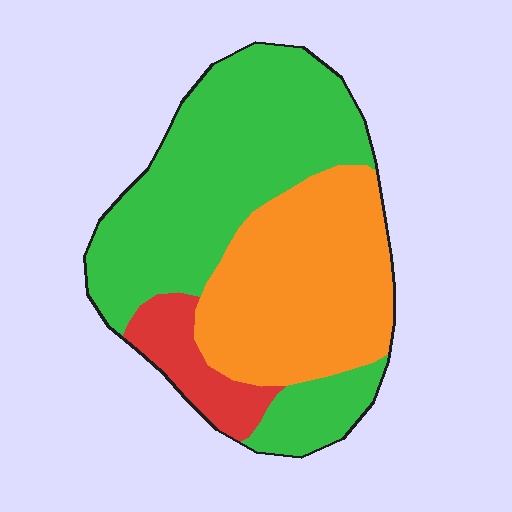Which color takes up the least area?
Red, at roughly 10%.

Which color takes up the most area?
Green, at roughly 55%.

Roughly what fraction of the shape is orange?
Orange covers roughly 35% of the shape.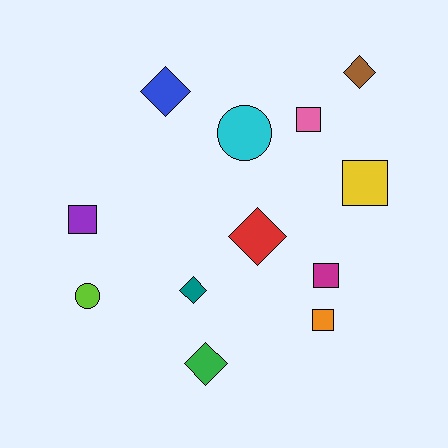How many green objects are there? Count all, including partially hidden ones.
There is 1 green object.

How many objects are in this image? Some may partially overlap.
There are 12 objects.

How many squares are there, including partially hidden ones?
There are 5 squares.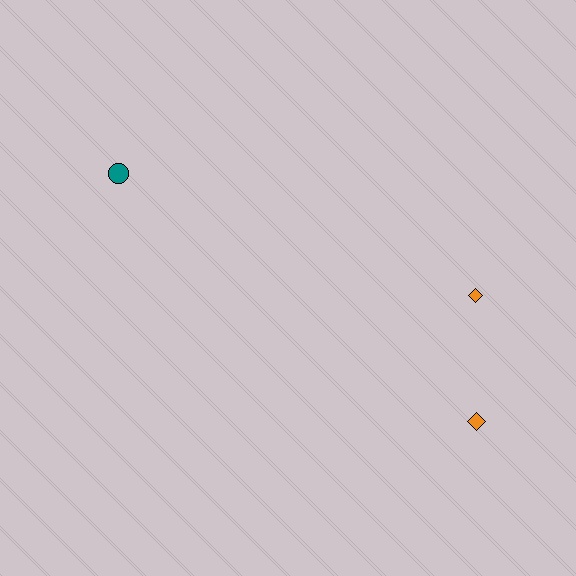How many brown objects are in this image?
There are no brown objects.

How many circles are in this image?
There is 1 circle.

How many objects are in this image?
There are 3 objects.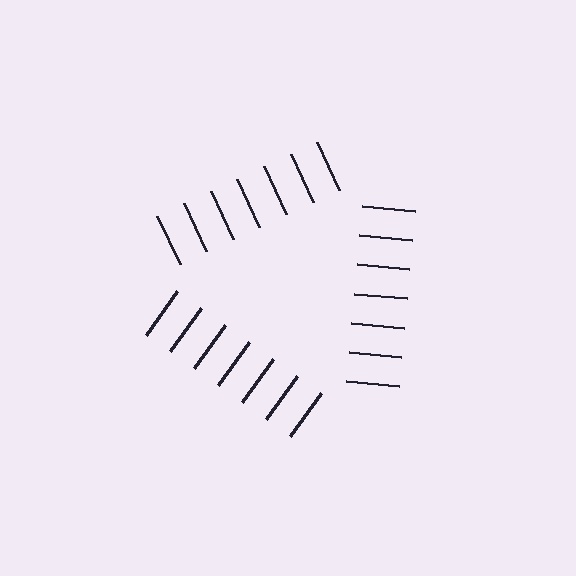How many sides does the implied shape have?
3 sides — the line-ends trace a triangle.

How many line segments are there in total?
21 — 7 along each of the 3 edges.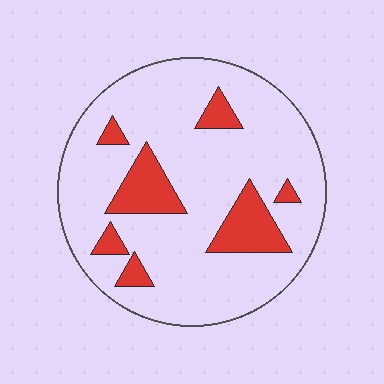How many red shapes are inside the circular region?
7.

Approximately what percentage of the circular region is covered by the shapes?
Approximately 15%.